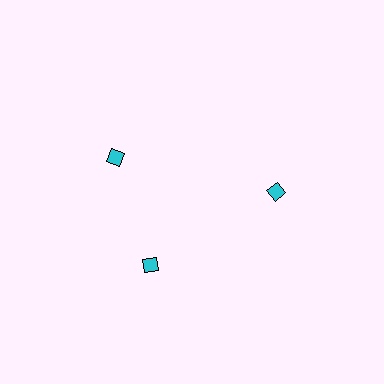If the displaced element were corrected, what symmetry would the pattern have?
It would have 3-fold rotational symmetry — the pattern would map onto itself every 120 degrees.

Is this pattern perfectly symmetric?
No. The 3 cyan diamonds are arranged in a ring, but one element near the 11 o'clock position is rotated out of alignment along the ring, breaking the 3-fold rotational symmetry.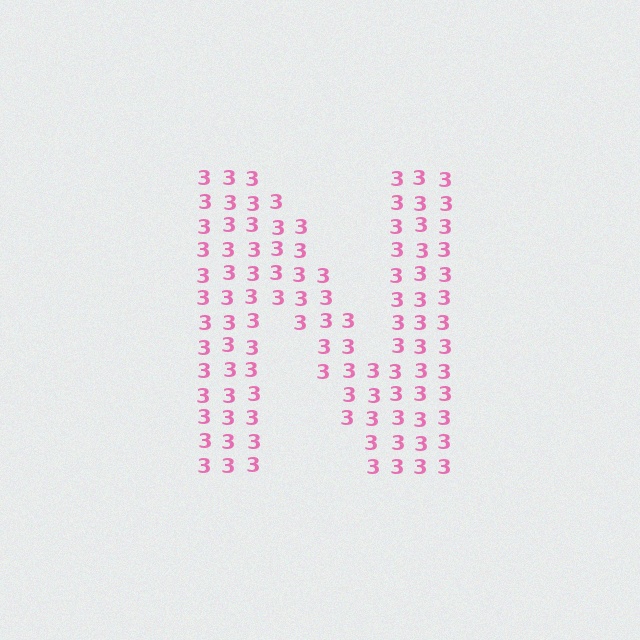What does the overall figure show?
The overall figure shows the letter N.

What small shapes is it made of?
It is made of small digit 3's.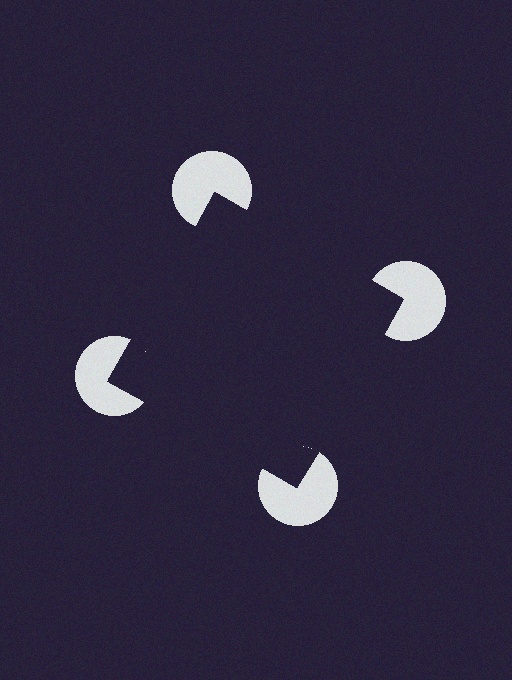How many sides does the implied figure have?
4 sides.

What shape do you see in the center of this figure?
An illusory square — its edges are inferred from the aligned wedge cuts in the pac-man discs, not physically drawn.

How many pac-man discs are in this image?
There are 4 — one at each vertex of the illusory square.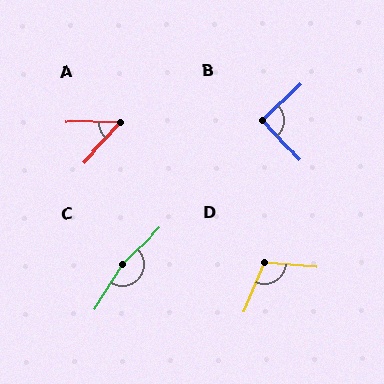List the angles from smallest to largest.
A (49°), B (91°), D (108°), C (165°).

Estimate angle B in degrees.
Approximately 91 degrees.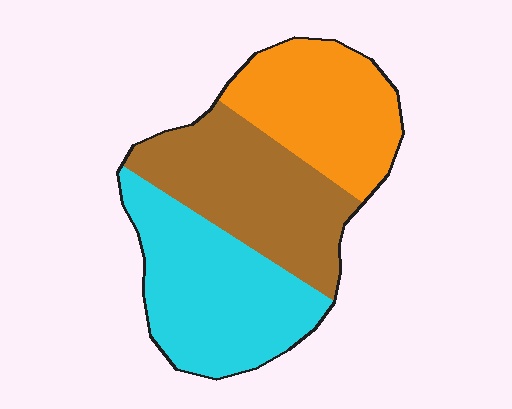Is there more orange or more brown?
Brown.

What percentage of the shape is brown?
Brown takes up about one third (1/3) of the shape.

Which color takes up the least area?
Orange, at roughly 30%.